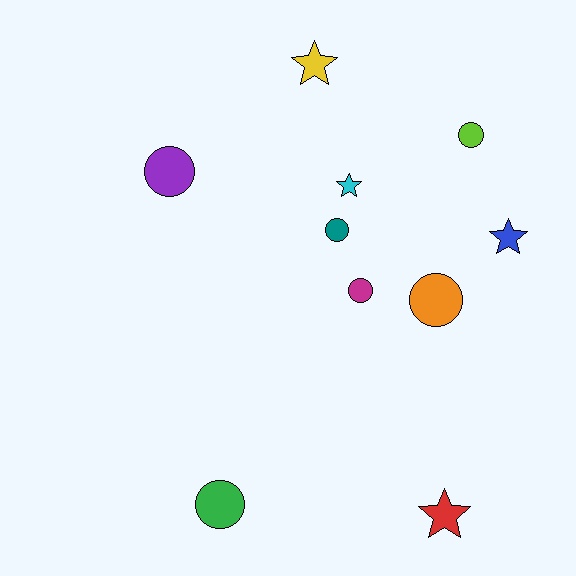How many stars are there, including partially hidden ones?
There are 4 stars.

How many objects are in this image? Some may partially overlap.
There are 10 objects.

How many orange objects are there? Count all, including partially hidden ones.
There is 1 orange object.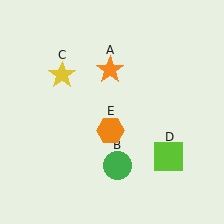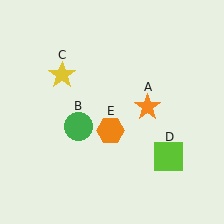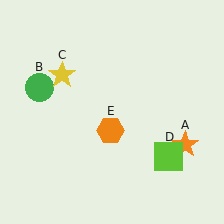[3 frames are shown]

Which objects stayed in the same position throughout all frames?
Yellow star (object C) and lime square (object D) and orange hexagon (object E) remained stationary.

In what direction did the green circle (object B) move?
The green circle (object B) moved up and to the left.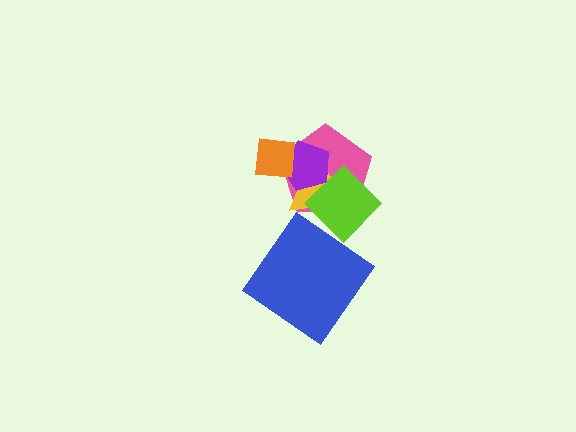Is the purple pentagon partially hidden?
Yes, it is partially covered by another shape.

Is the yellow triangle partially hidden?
Yes, it is partially covered by another shape.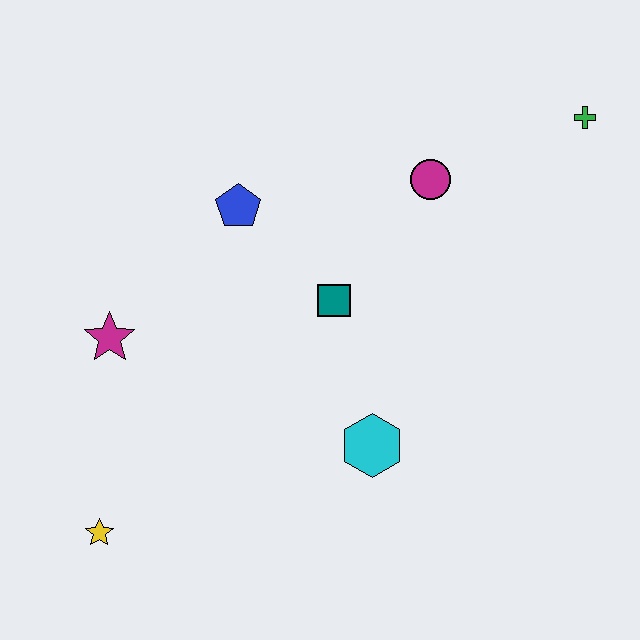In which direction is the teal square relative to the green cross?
The teal square is to the left of the green cross.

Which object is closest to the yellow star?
The magenta star is closest to the yellow star.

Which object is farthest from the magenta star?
The green cross is farthest from the magenta star.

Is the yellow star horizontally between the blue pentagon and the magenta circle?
No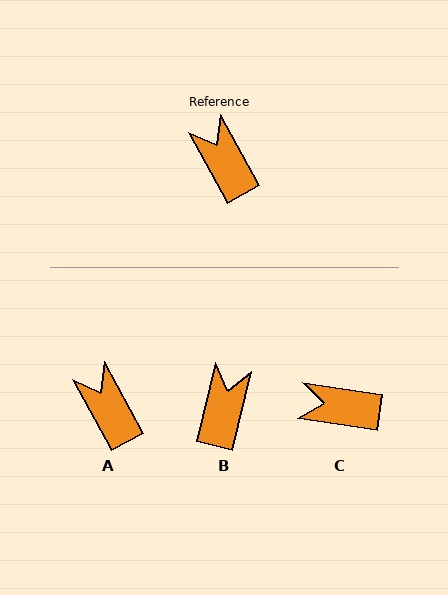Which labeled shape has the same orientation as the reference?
A.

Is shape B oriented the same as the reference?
No, it is off by about 42 degrees.